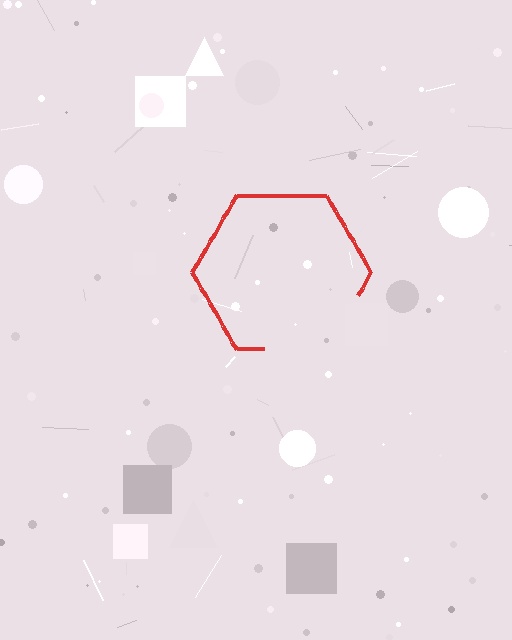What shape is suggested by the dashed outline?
The dashed outline suggests a hexagon.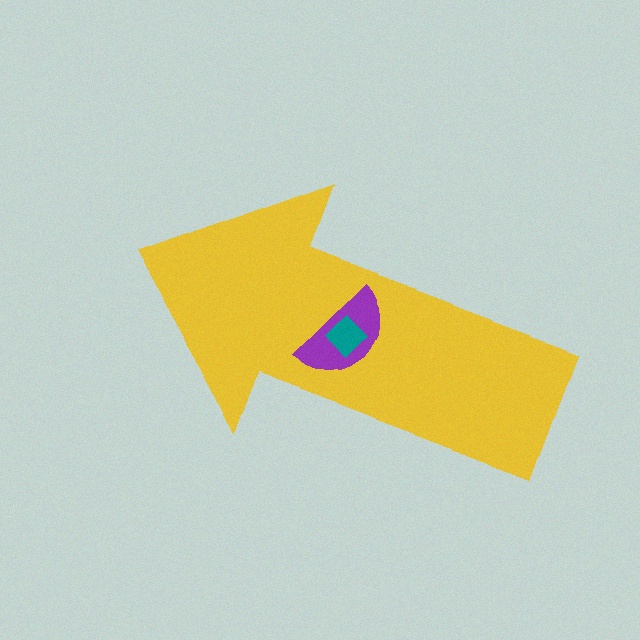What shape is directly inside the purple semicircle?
The teal diamond.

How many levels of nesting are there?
3.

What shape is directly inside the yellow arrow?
The purple semicircle.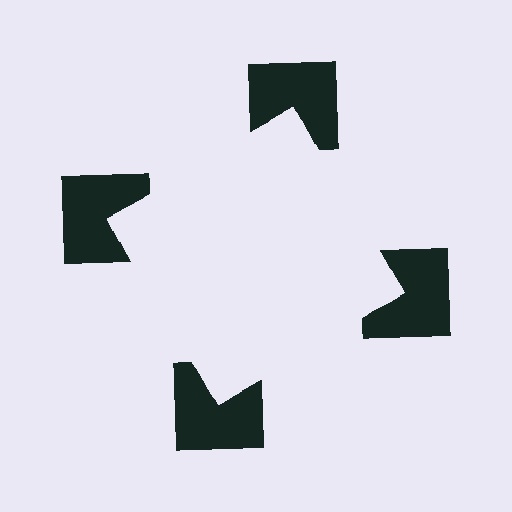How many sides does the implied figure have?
4 sides.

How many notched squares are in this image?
There are 4 — one at each vertex of the illusory square.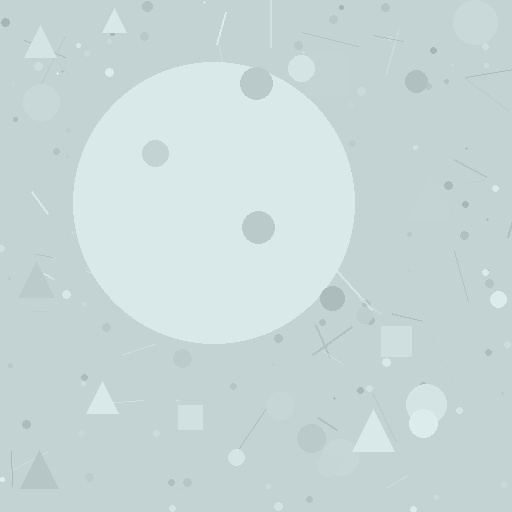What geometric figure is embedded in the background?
A circle is embedded in the background.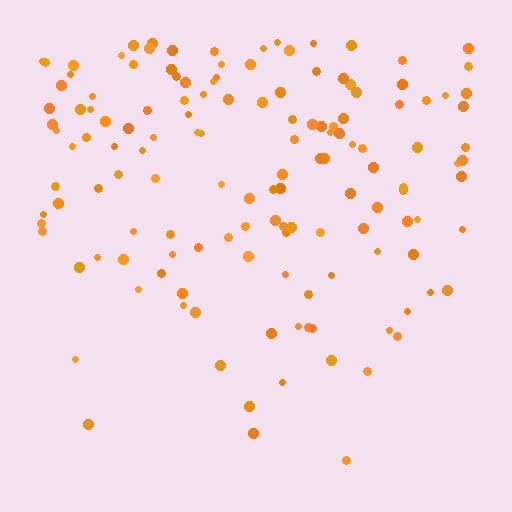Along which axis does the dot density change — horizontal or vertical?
Vertical.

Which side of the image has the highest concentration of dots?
The top.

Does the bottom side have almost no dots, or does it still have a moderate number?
Still a moderate number, just noticeably fewer than the top.